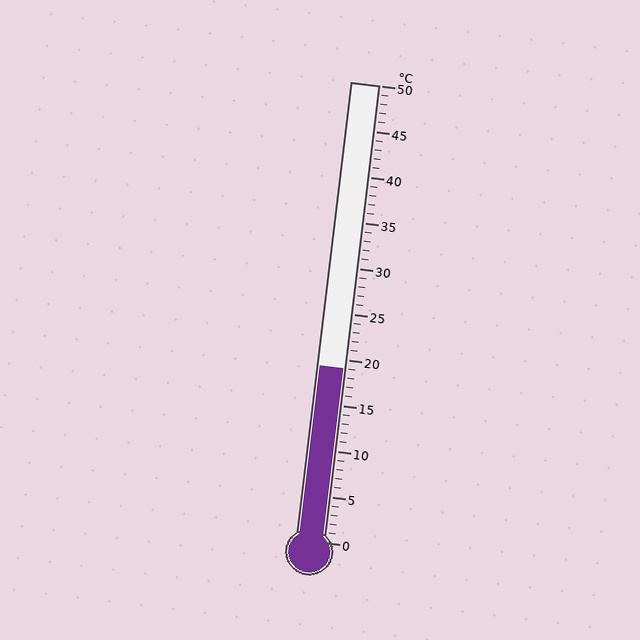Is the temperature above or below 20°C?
The temperature is below 20°C.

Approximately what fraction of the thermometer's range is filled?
The thermometer is filled to approximately 40% of its range.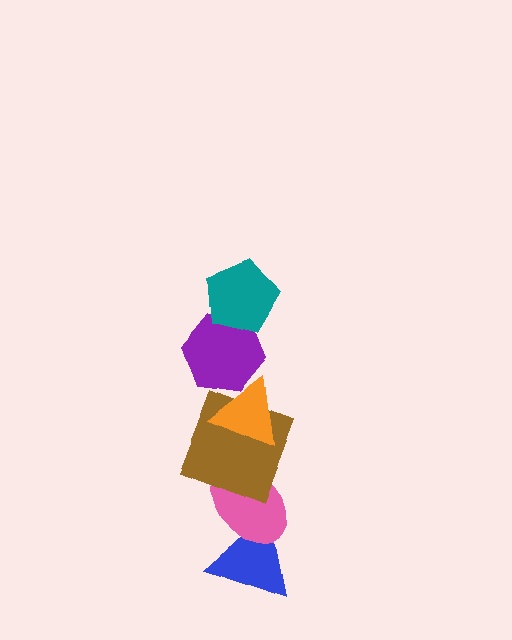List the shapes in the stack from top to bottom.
From top to bottom: the teal pentagon, the purple hexagon, the orange triangle, the brown square, the pink ellipse, the blue triangle.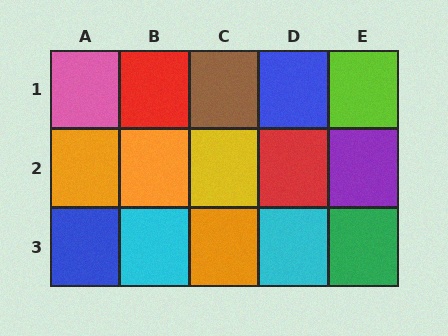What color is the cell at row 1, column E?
Lime.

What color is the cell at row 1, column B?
Red.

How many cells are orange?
3 cells are orange.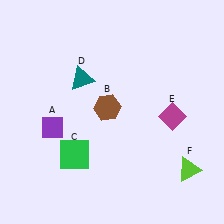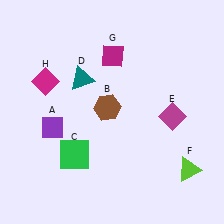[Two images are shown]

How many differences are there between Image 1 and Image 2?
There are 2 differences between the two images.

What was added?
A magenta diamond (G), a magenta diamond (H) were added in Image 2.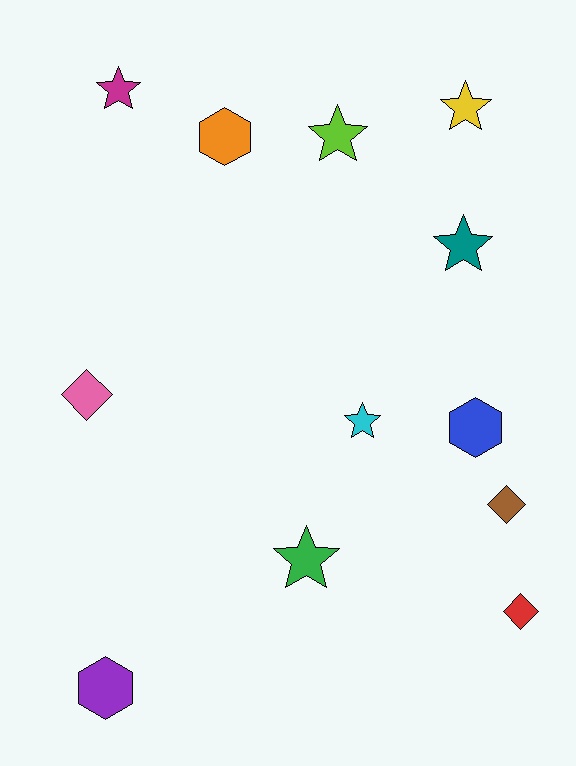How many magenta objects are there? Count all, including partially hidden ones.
There is 1 magenta object.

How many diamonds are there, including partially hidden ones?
There are 3 diamonds.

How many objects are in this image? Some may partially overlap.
There are 12 objects.